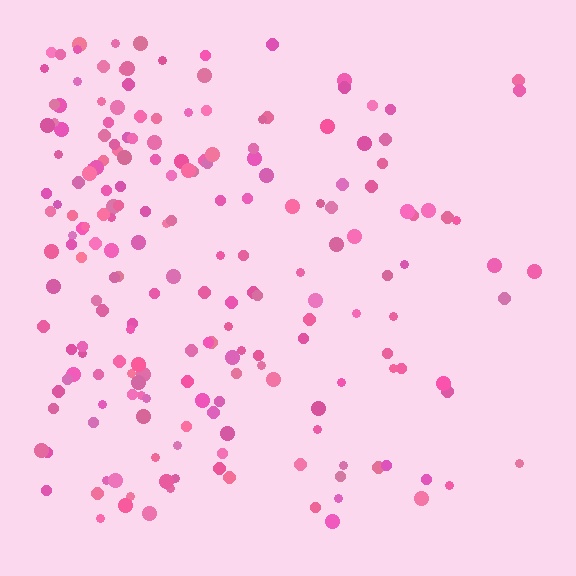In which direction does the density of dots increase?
From right to left, with the left side densest.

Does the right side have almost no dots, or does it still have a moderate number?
Still a moderate number, just noticeably fewer than the left.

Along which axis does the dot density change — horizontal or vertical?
Horizontal.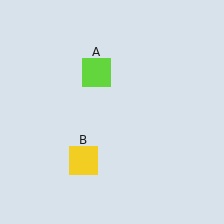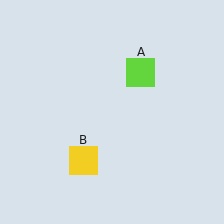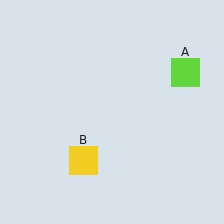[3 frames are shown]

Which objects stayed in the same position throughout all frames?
Yellow square (object B) remained stationary.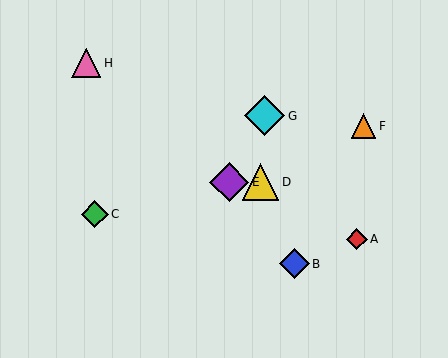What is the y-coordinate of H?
Object H is at y≈63.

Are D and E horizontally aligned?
Yes, both are at y≈182.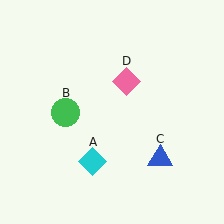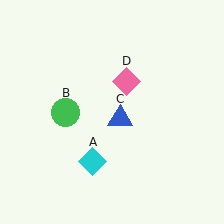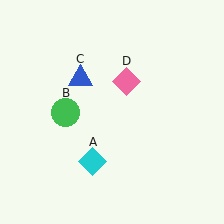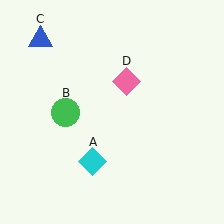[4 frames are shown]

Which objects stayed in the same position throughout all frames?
Cyan diamond (object A) and green circle (object B) and pink diamond (object D) remained stationary.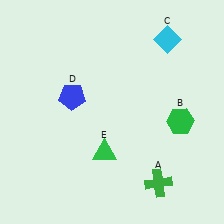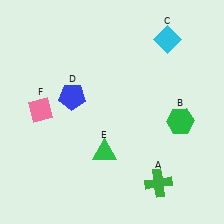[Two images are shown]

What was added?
A pink diamond (F) was added in Image 2.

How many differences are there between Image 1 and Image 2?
There is 1 difference between the two images.